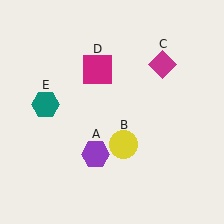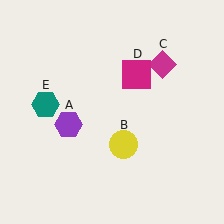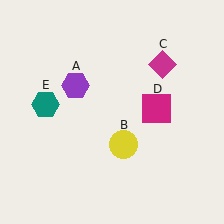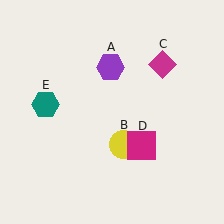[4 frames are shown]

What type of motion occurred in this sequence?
The purple hexagon (object A), magenta square (object D) rotated clockwise around the center of the scene.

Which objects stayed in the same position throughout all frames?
Yellow circle (object B) and magenta diamond (object C) and teal hexagon (object E) remained stationary.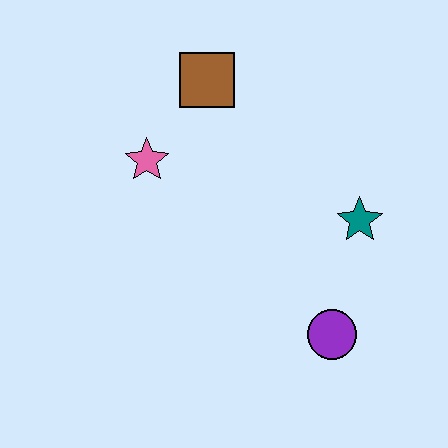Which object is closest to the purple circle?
The teal star is closest to the purple circle.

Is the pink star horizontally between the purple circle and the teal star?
No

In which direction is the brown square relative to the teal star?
The brown square is to the left of the teal star.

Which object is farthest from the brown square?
The purple circle is farthest from the brown square.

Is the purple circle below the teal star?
Yes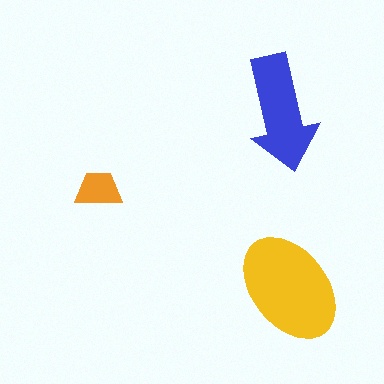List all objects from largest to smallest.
The yellow ellipse, the blue arrow, the orange trapezoid.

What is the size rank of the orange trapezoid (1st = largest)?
3rd.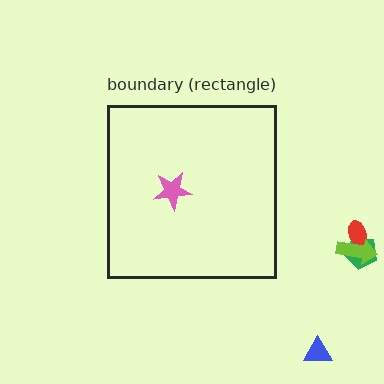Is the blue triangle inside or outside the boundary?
Outside.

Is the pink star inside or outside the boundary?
Inside.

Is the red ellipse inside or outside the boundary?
Outside.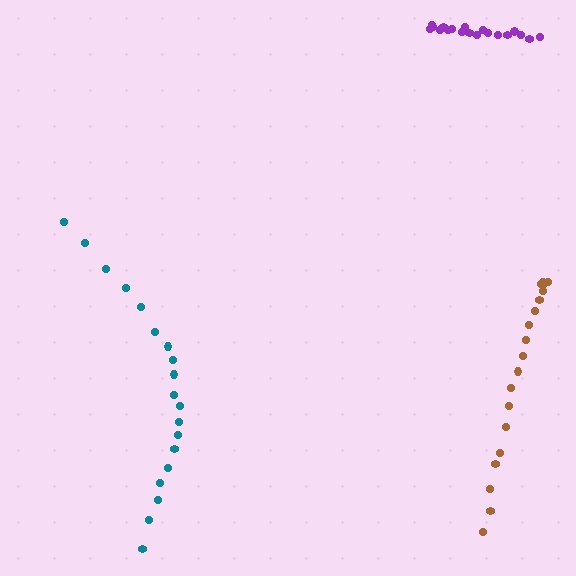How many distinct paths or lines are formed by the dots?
There are 3 distinct paths.